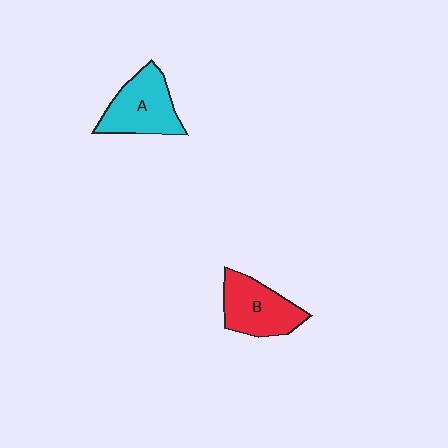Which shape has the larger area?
Shape A (cyan).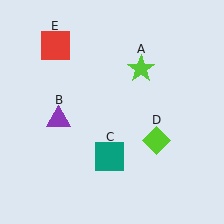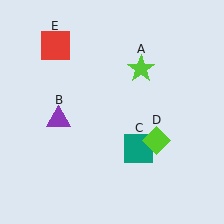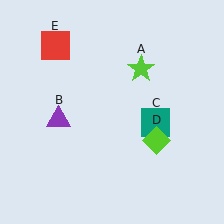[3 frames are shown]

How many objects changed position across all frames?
1 object changed position: teal square (object C).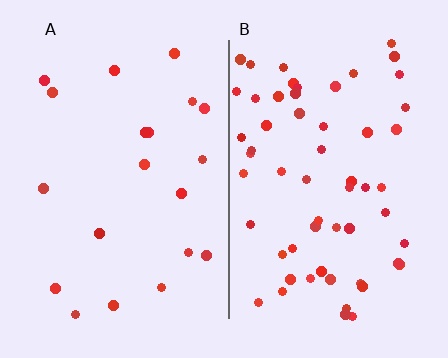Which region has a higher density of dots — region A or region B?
B (the right).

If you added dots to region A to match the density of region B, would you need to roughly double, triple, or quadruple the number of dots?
Approximately triple.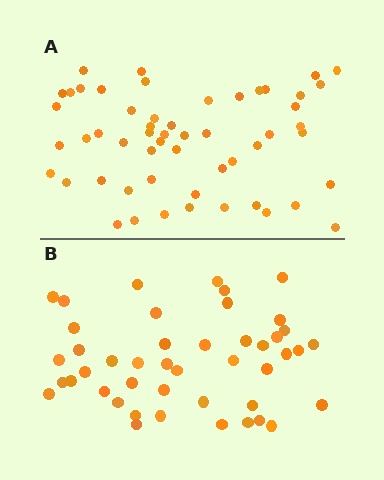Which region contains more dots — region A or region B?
Region A (the top region) has more dots.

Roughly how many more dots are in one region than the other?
Region A has roughly 8 or so more dots than region B.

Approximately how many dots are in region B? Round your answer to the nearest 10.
About 40 dots. (The exact count is 45, which rounds to 40.)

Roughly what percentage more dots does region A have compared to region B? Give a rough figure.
About 20% more.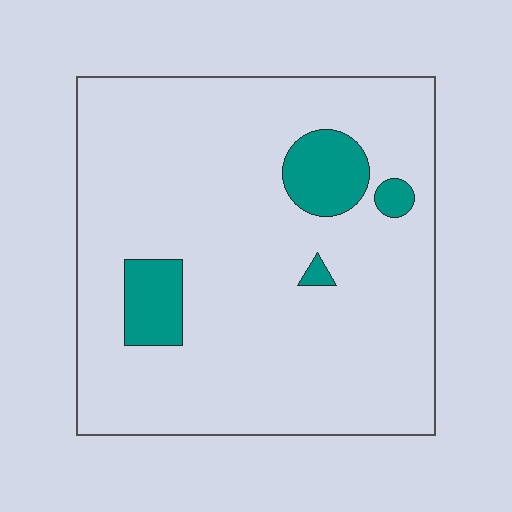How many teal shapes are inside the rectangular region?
4.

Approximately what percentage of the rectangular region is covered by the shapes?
Approximately 10%.